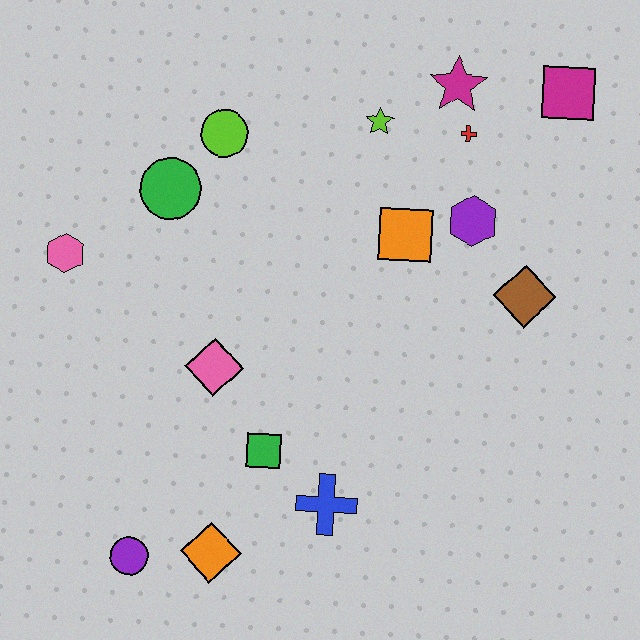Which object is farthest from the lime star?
The purple circle is farthest from the lime star.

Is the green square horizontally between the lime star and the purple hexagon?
No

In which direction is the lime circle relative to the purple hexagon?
The lime circle is to the left of the purple hexagon.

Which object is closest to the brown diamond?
The purple hexagon is closest to the brown diamond.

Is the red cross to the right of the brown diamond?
No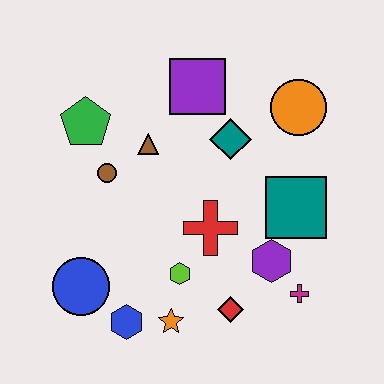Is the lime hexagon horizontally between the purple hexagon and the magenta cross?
No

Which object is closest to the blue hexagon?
The orange star is closest to the blue hexagon.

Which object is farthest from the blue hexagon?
The orange circle is farthest from the blue hexagon.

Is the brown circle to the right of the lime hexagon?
No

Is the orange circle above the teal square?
Yes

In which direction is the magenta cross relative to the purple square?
The magenta cross is below the purple square.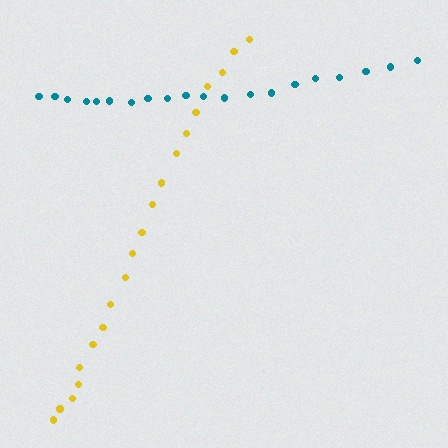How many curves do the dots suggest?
There are 2 distinct paths.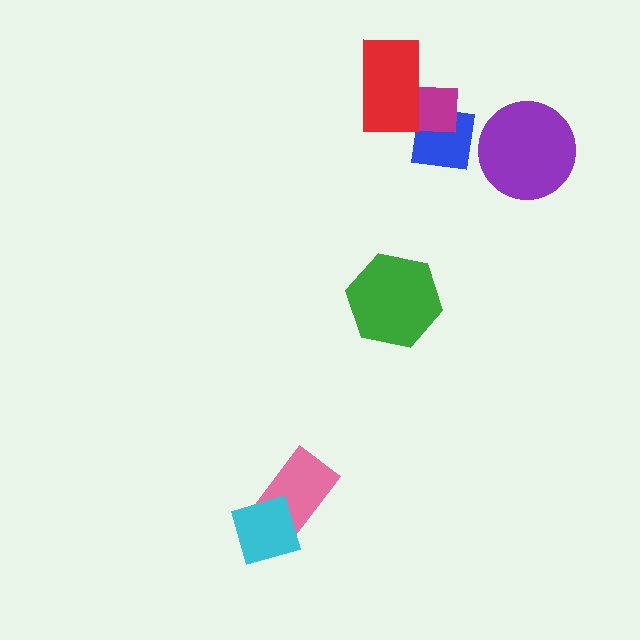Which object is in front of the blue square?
The magenta square is in front of the blue square.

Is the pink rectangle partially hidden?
Yes, it is partially covered by another shape.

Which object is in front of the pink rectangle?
The cyan diamond is in front of the pink rectangle.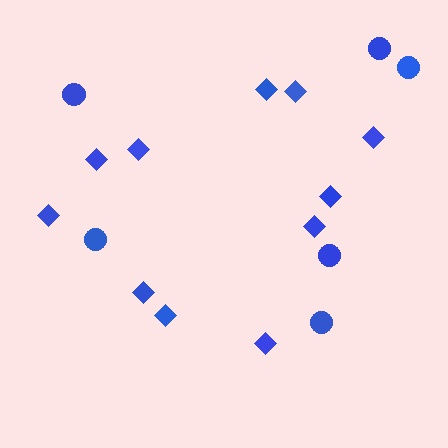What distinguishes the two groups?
There are 2 groups: one group of diamonds (11) and one group of circles (6).